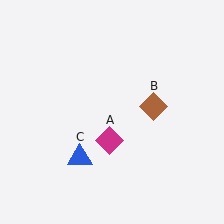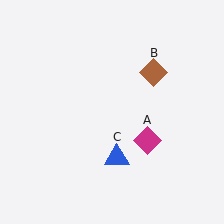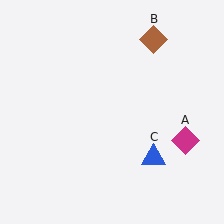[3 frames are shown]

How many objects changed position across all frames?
3 objects changed position: magenta diamond (object A), brown diamond (object B), blue triangle (object C).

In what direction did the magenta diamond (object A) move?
The magenta diamond (object A) moved right.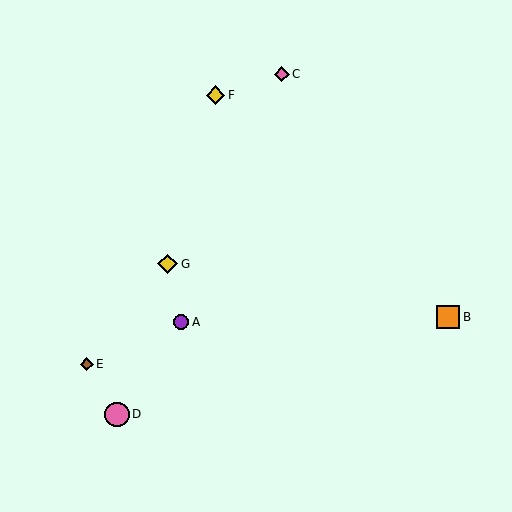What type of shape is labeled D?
Shape D is a pink circle.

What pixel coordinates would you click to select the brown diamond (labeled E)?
Click at (87, 364) to select the brown diamond E.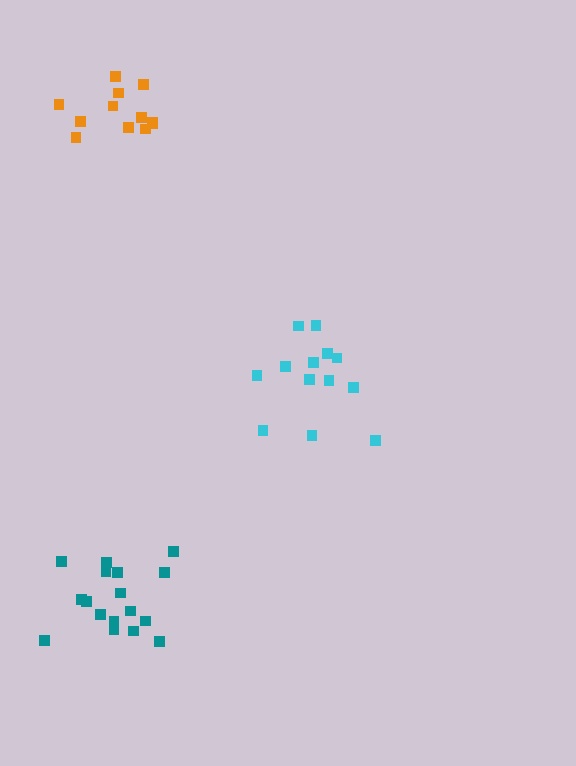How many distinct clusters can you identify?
There are 3 distinct clusters.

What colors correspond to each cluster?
The clusters are colored: orange, cyan, teal.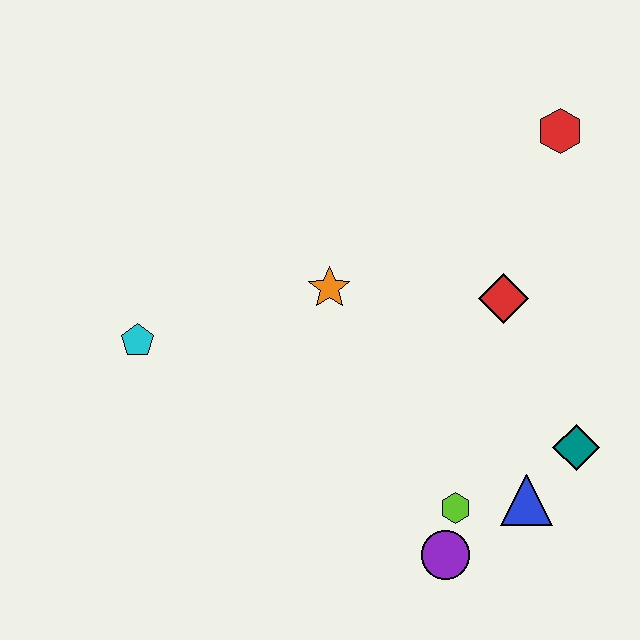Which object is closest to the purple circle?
The lime hexagon is closest to the purple circle.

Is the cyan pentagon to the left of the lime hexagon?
Yes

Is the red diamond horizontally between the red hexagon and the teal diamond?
No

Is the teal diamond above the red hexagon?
No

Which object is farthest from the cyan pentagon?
The red hexagon is farthest from the cyan pentagon.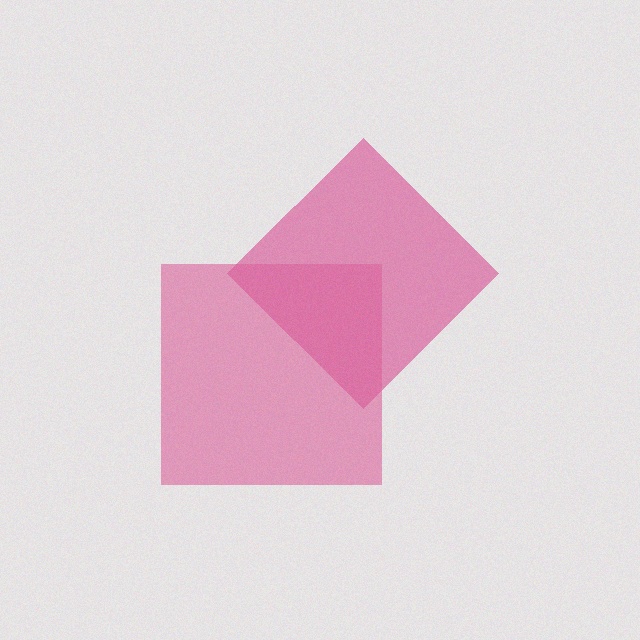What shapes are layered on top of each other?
The layered shapes are: a magenta diamond, a pink square.